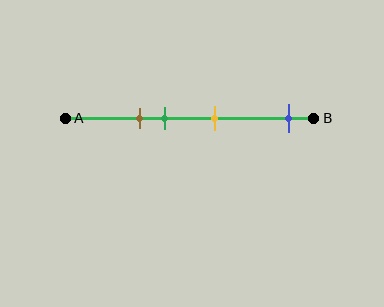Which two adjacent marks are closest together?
The brown and green marks are the closest adjacent pair.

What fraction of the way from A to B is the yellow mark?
The yellow mark is approximately 60% (0.6) of the way from A to B.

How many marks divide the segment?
There are 4 marks dividing the segment.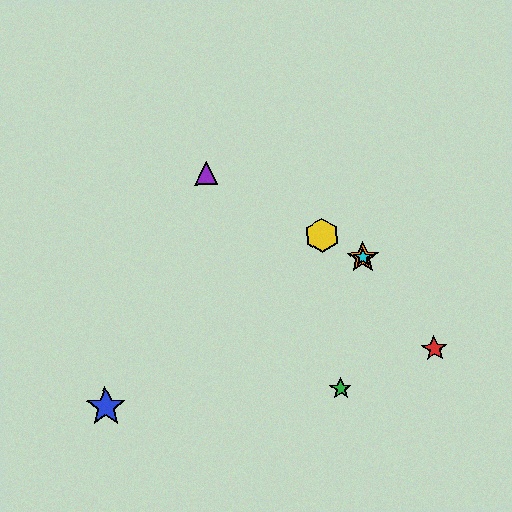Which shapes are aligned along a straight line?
The yellow hexagon, the purple triangle, the orange star, the cyan star are aligned along a straight line.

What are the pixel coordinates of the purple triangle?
The purple triangle is at (206, 173).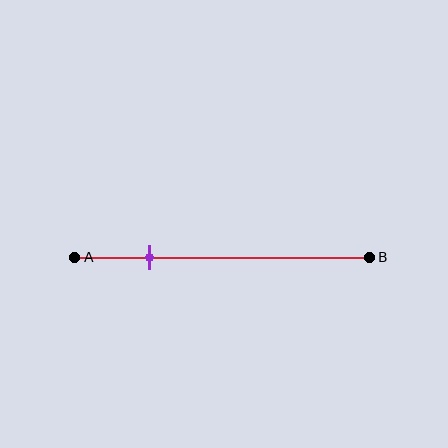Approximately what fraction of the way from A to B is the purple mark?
The purple mark is approximately 25% of the way from A to B.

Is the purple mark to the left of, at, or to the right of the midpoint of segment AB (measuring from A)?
The purple mark is to the left of the midpoint of segment AB.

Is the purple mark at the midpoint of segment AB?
No, the mark is at about 25% from A, not at the 50% midpoint.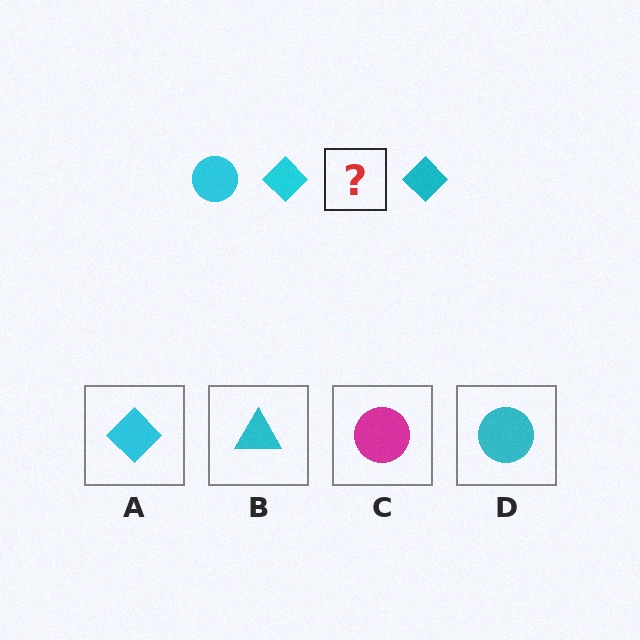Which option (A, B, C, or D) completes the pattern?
D.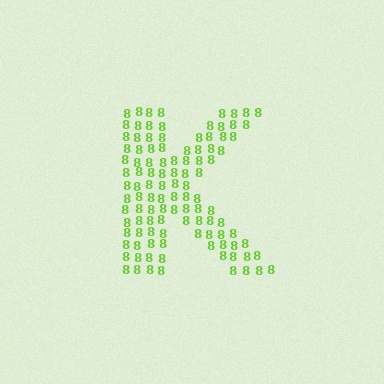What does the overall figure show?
The overall figure shows the letter K.